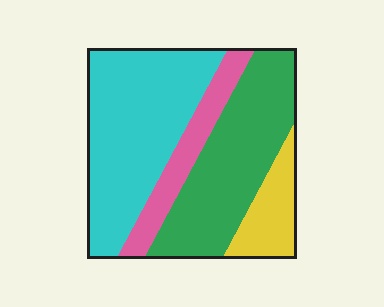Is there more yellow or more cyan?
Cyan.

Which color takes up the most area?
Cyan, at roughly 40%.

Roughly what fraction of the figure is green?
Green takes up about one third (1/3) of the figure.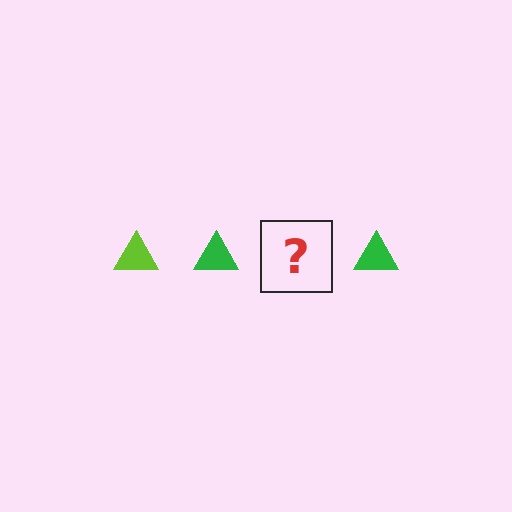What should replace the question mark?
The question mark should be replaced with a lime triangle.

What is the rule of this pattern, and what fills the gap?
The rule is that the pattern cycles through lime, green triangles. The gap should be filled with a lime triangle.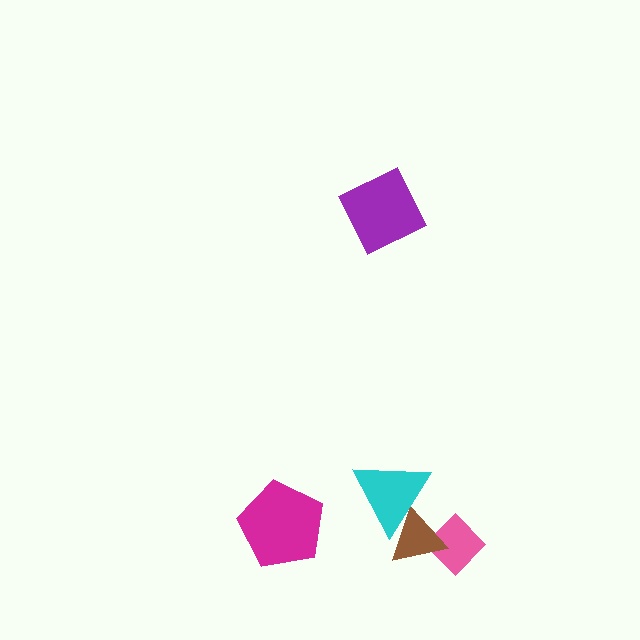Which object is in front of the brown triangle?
The cyan triangle is in front of the brown triangle.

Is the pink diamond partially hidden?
Yes, it is partially covered by another shape.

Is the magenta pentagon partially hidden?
No, no other shape covers it.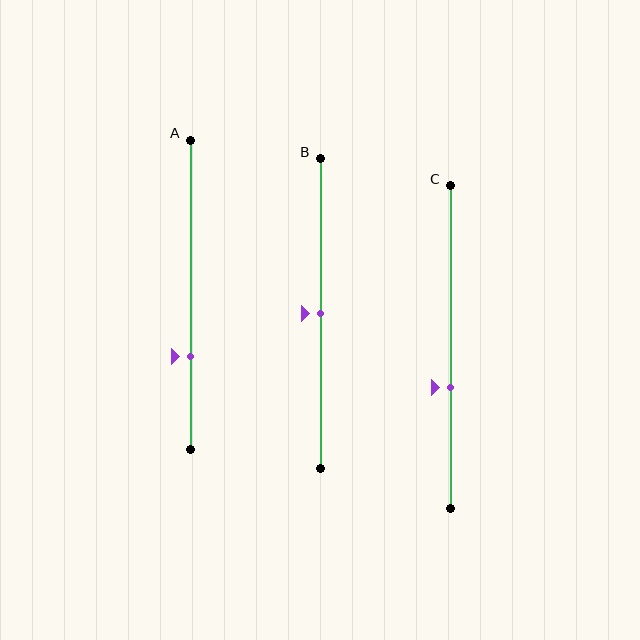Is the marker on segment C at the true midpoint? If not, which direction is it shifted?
No, the marker on segment C is shifted downward by about 13% of the segment length.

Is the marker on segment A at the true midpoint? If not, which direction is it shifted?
No, the marker on segment A is shifted downward by about 20% of the segment length.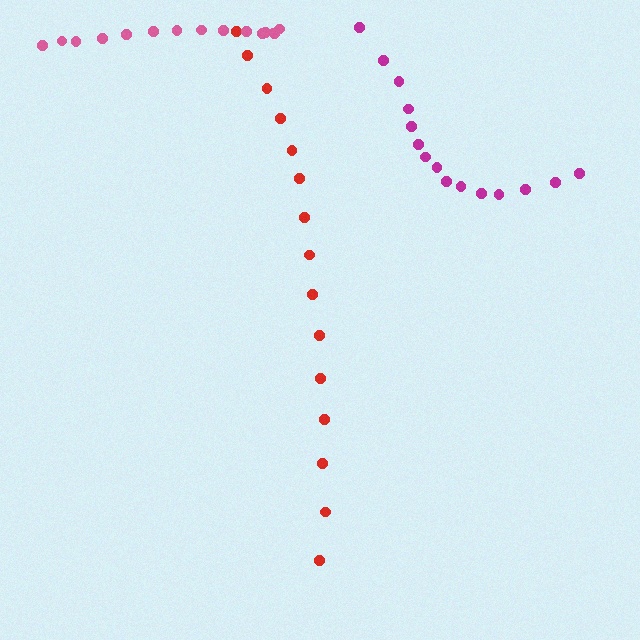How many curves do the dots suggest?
There are 3 distinct paths.